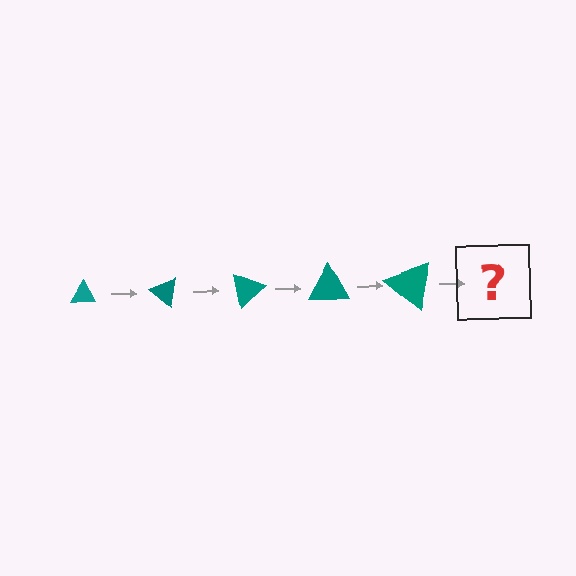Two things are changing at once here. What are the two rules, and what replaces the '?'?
The two rules are that the triangle grows larger each step and it rotates 40 degrees each step. The '?' should be a triangle, larger than the previous one and rotated 200 degrees from the start.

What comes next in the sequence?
The next element should be a triangle, larger than the previous one and rotated 200 degrees from the start.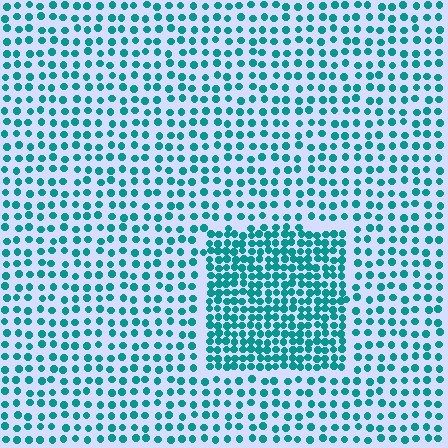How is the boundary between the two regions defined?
The boundary is defined by a change in element density (approximately 2.0x ratio). All elements are the same color, size, and shape.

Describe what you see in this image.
The image contains small teal elements arranged at two different densities. A rectangle-shaped region is visible where the elements are more densely packed than the surrounding area.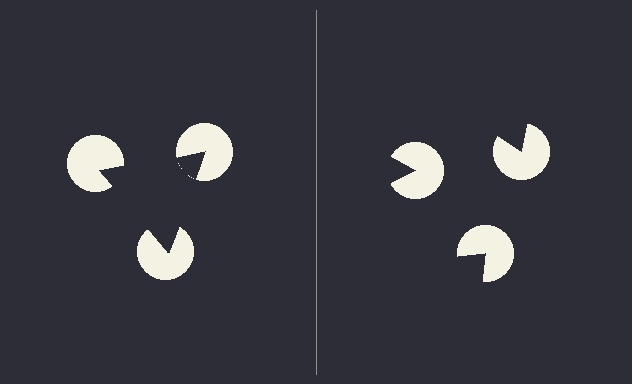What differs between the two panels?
The pac-man discs are positioned identically on both sides; only the wedge orientations differ. On the left they align to a triangle; on the right they are misaligned.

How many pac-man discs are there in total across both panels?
6 — 3 on each side.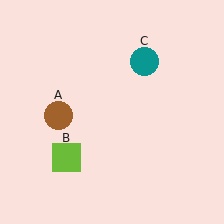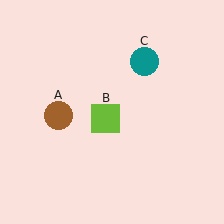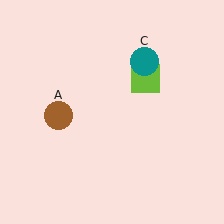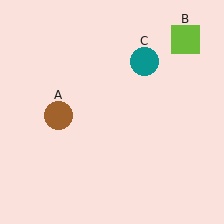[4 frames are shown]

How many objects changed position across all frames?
1 object changed position: lime square (object B).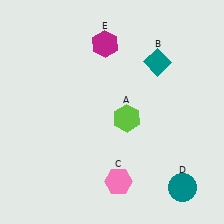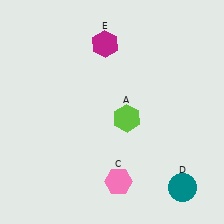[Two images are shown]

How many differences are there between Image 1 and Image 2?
There is 1 difference between the two images.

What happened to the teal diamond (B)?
The teal diamond (B) was removed in Image 2. It was in the top-right area of Image 1.